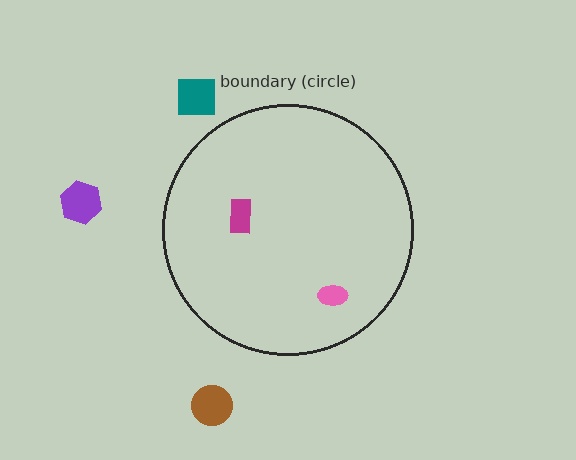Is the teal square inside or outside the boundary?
Outside.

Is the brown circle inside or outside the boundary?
Outside.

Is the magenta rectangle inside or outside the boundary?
Inside.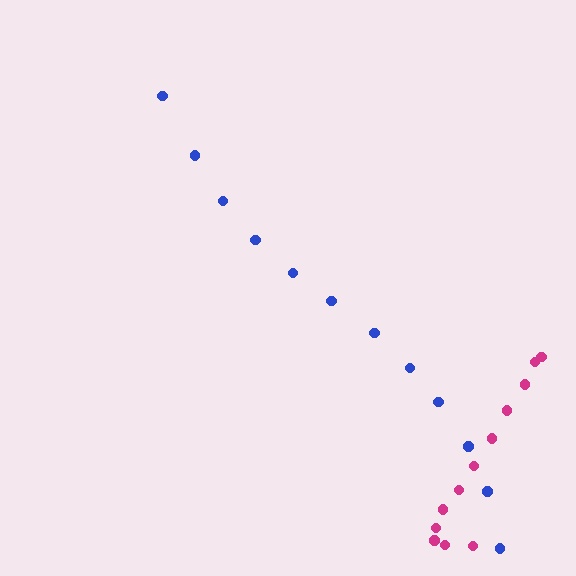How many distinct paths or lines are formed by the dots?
There are 2 distinct paths.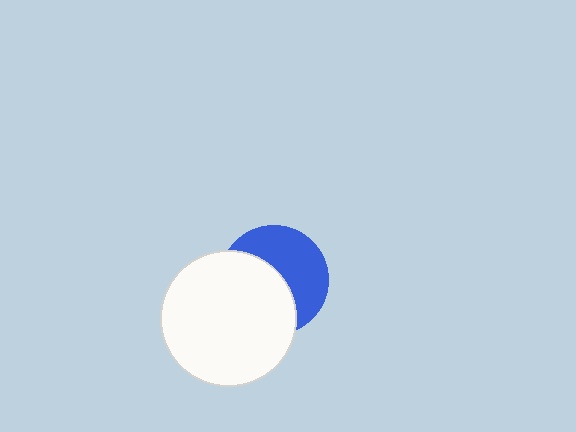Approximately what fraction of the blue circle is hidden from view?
Roughly 51% of the blue circle is hidden behind the white circle.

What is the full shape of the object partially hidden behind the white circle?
The partially hidden object is a blue circle.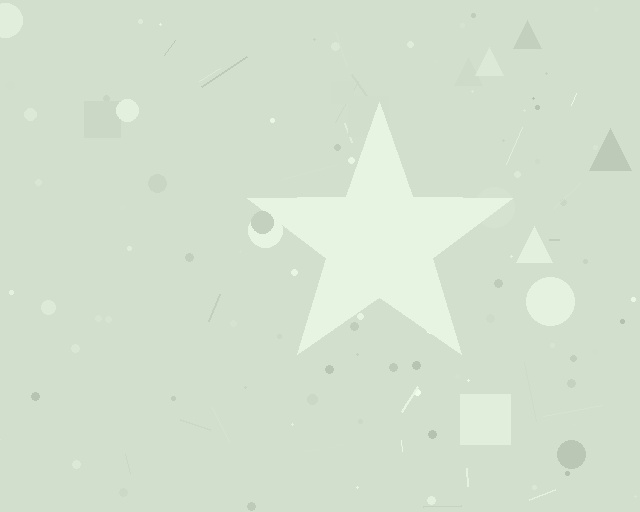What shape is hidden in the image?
A star is hidden in the image.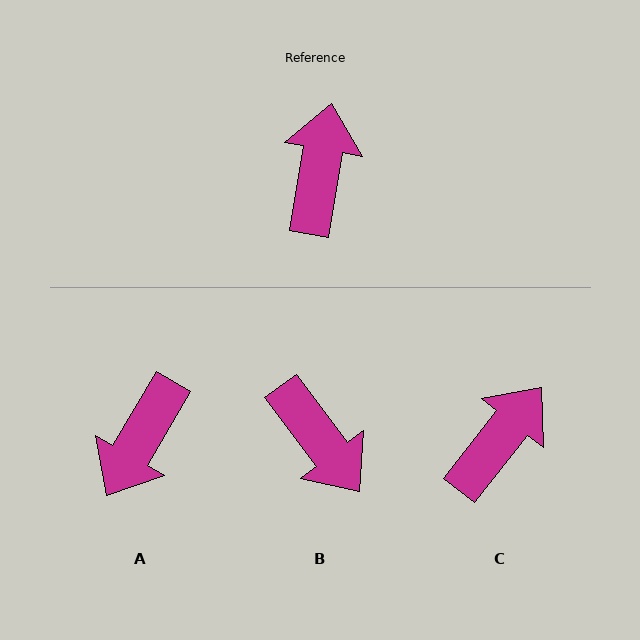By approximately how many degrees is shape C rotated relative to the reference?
Approximately 29 degrees clockwise.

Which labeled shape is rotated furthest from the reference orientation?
A, about 159 degrees away.